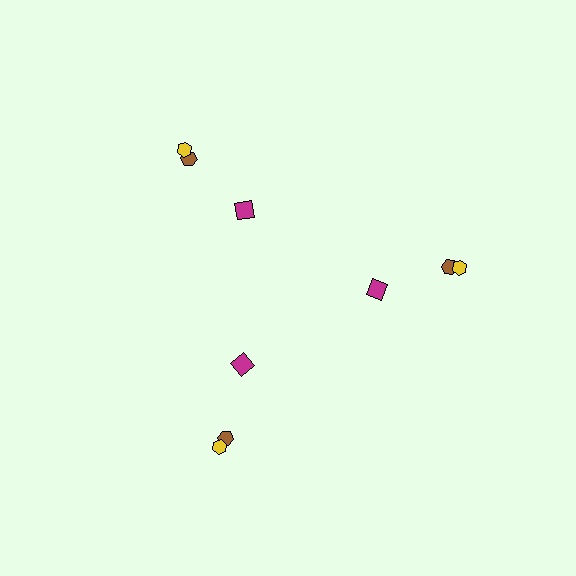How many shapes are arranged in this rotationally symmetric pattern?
There are 9 shapes, arranged in 3 groups of 3.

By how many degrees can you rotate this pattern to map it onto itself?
The pattern maps onto itself every 120 degrees of rotation.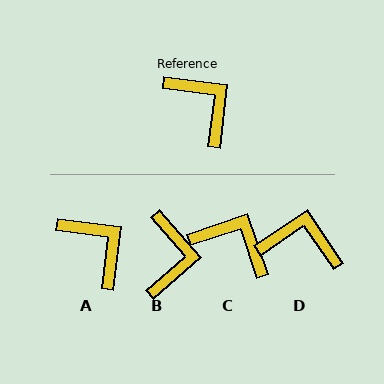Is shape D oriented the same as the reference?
No, it is off by about 41 degrees.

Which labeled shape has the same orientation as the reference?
A.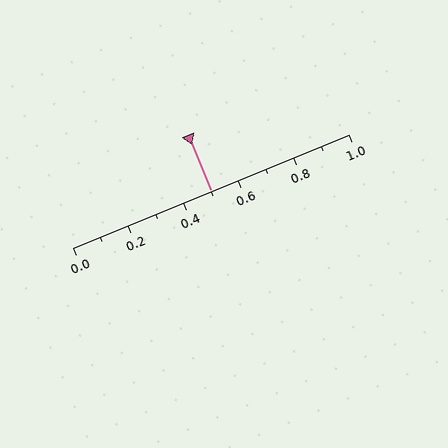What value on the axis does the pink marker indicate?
The marker indicates approximately 0.5.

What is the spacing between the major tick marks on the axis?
The major ticks are spaced 0.2 apart.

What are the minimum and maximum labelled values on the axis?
The axis runs from 0.0 to 1.0.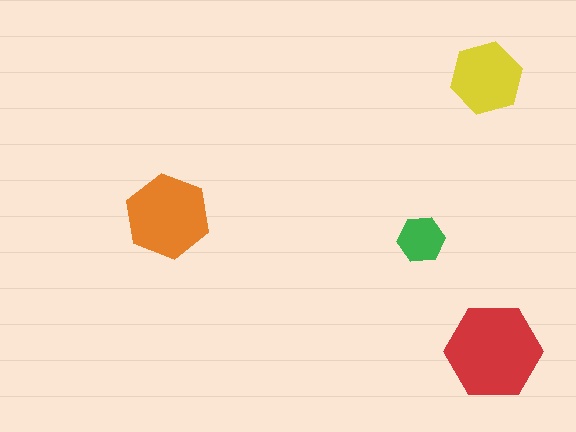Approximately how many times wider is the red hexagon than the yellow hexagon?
About 1.5 times wider.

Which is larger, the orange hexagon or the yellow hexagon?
The orange one.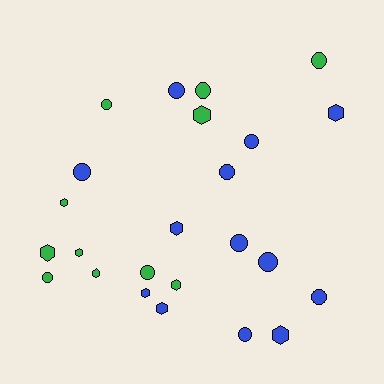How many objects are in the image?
There are 24 objects.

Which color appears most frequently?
Blue, with 13 objects.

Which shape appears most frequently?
Circle, with 13 objects.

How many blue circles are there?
There are 8 blue circles.